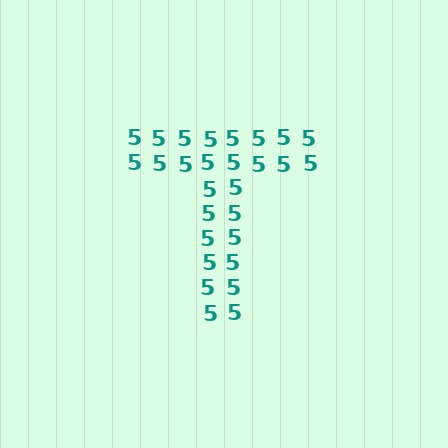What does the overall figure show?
The overall figure shows the letter T.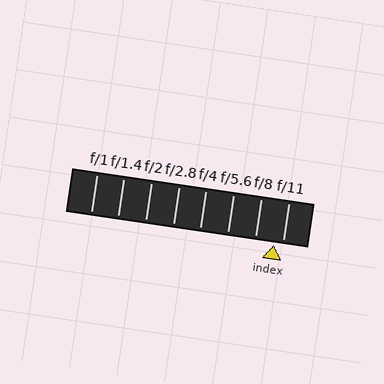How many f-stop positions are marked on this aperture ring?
There are 8 f-stop positions marked.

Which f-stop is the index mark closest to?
The index mark is closest to f/11.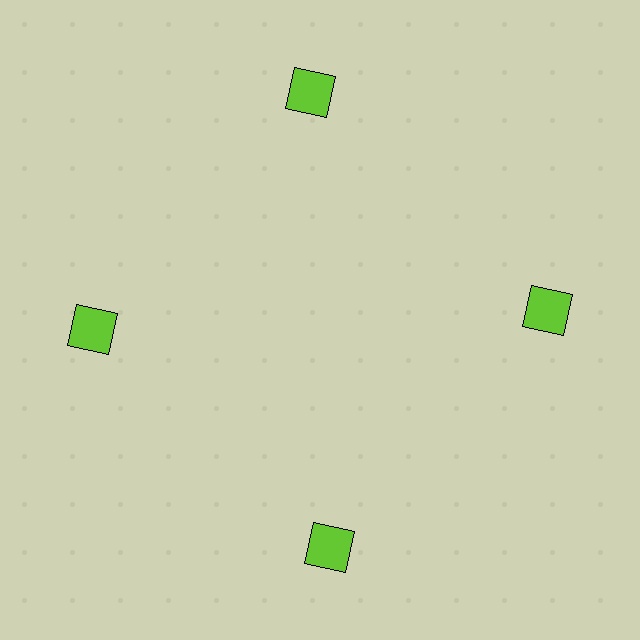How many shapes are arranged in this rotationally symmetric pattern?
There are 4 shapes, arranged in 4 groups of 1.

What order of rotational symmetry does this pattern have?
This pattern has 4-fold rotational symmetry.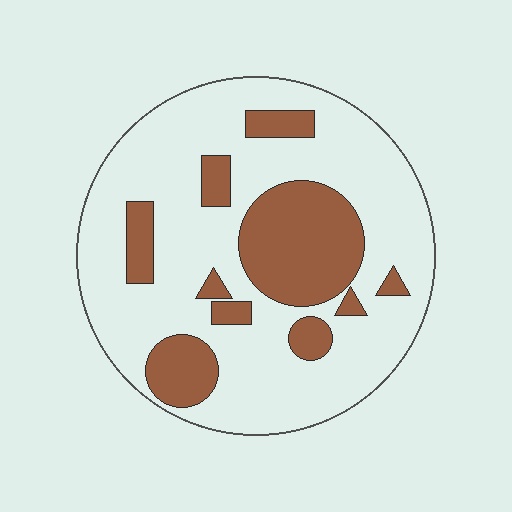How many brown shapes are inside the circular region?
10.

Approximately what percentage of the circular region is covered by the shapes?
Approximately 25%.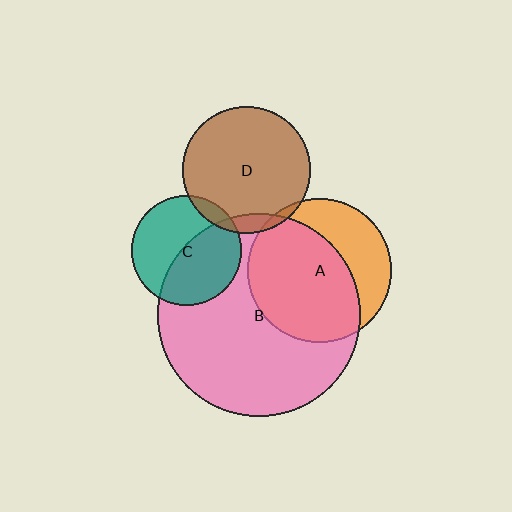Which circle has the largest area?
Circle B (pink).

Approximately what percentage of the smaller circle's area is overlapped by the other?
Approximately 50%.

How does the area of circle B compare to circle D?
Approximately 2.5 times.